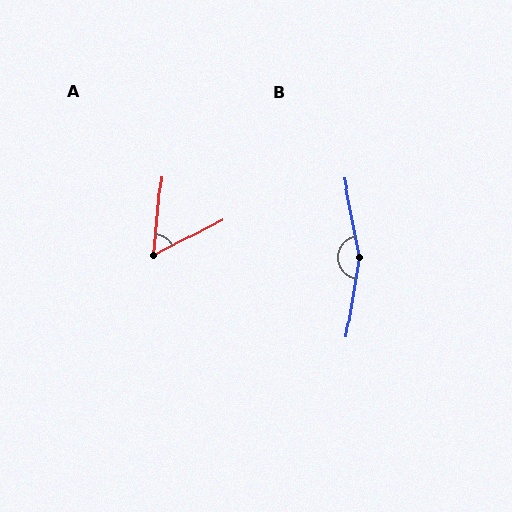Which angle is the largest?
B, at approximately 160 degrees.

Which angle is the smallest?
A, at approximately 57 degrees.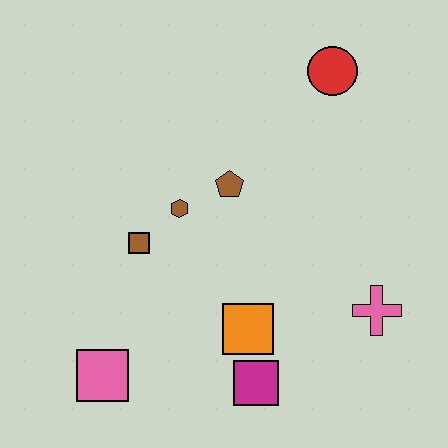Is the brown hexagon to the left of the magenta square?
Yes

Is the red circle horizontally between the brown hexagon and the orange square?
No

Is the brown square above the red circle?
No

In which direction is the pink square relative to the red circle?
The pink square is below the red circle.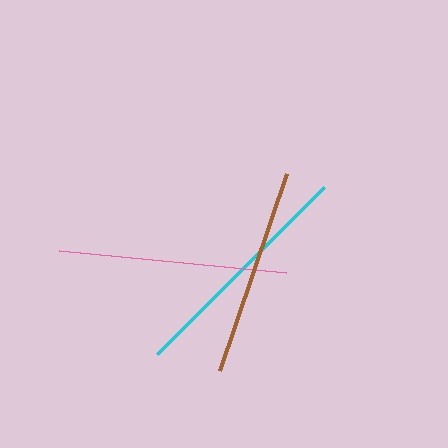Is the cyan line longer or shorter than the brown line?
The cyan line is longer than the brown line.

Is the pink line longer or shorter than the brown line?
The pink line is longer than the brown line.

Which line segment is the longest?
The cyan line is the longest at approximately 236 pixels.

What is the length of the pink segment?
The pink segment is approximately 228 pixels long.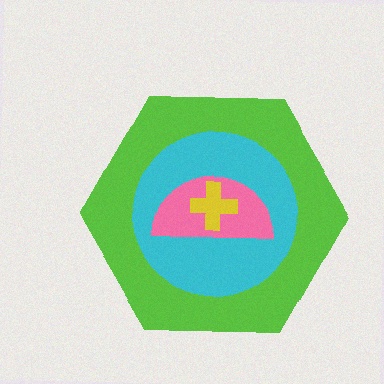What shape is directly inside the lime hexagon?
The cyan circle.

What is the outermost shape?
The lime hexagon.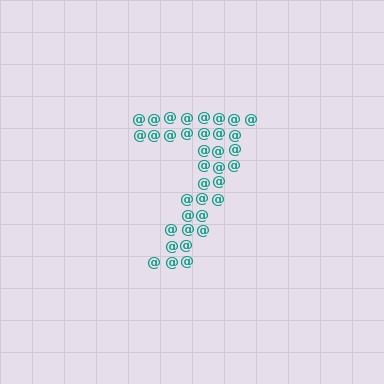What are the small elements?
The small elements are at signs.